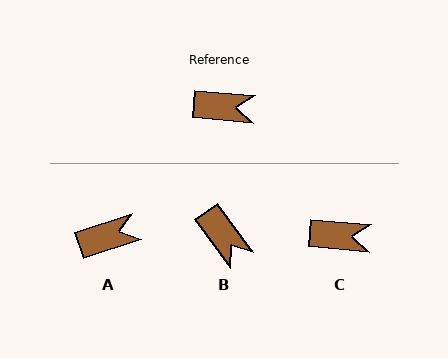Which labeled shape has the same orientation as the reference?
C.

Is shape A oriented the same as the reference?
No, it is off by about 23 degrees.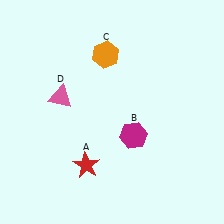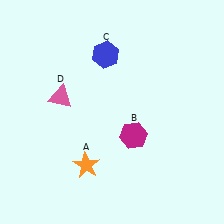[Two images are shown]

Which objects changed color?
A changed from red to orange. C changed from orange to blue.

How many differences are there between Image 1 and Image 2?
There are 2 differences between the two images.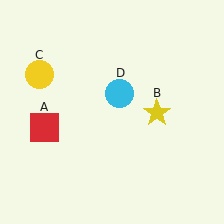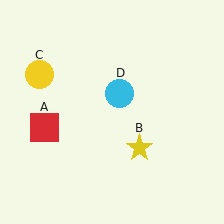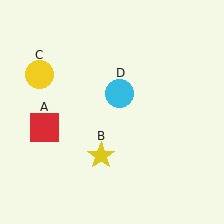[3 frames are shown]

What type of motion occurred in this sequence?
The yellow star (object B) rotated clockwise around the center of the scene.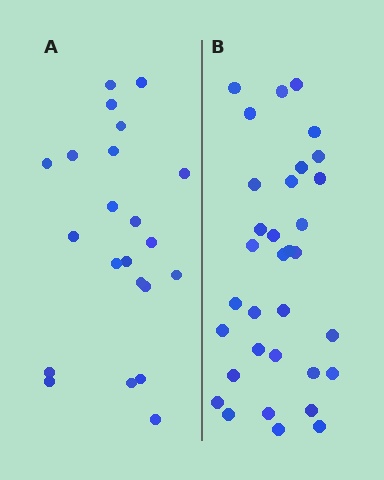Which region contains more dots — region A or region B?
Region B (the right region) has more dots.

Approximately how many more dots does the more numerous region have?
Region B has roughly 12 or so more dots than region A.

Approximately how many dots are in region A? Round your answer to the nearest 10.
About 20 dots. (The exact count is 22, which rounds to 20.)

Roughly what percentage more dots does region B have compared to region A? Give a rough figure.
About 50% more.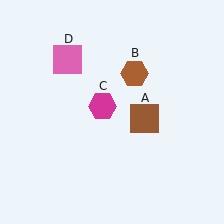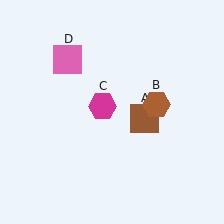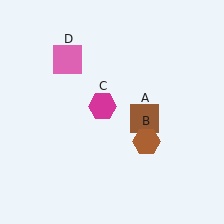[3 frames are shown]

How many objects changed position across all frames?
1 object changed position: brown hexagon (object B).